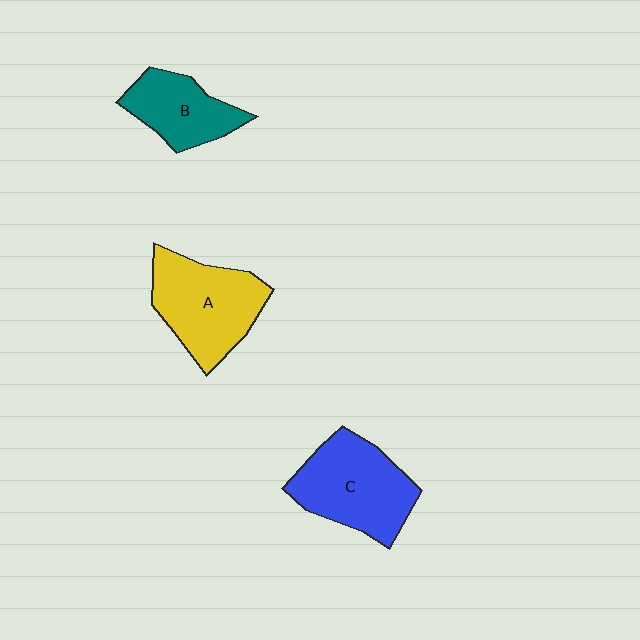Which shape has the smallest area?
Shape B (teal).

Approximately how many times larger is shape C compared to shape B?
Approximately 1.5 times.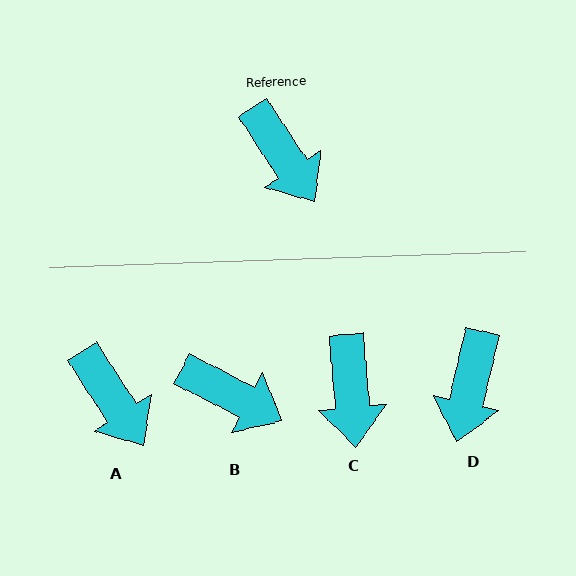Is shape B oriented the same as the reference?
No, it is off by about 29 degrees.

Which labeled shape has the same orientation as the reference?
A.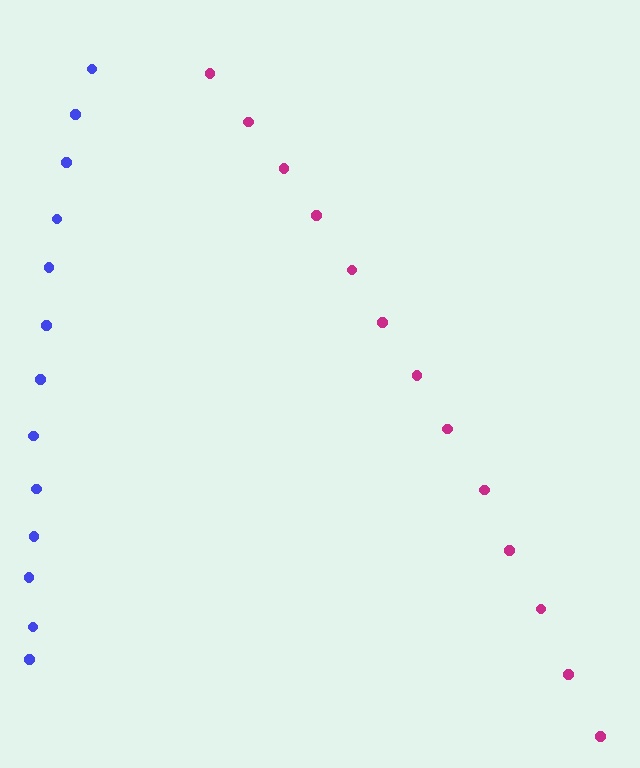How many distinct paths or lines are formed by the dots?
There are 2 distinct paths.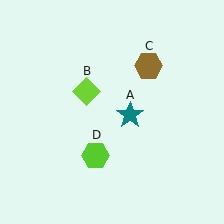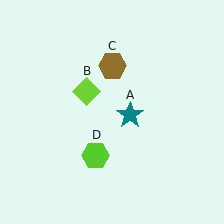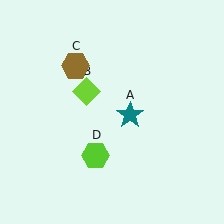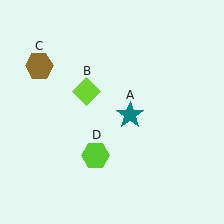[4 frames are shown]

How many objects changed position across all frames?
1 object changed position: brown hexagon (object C).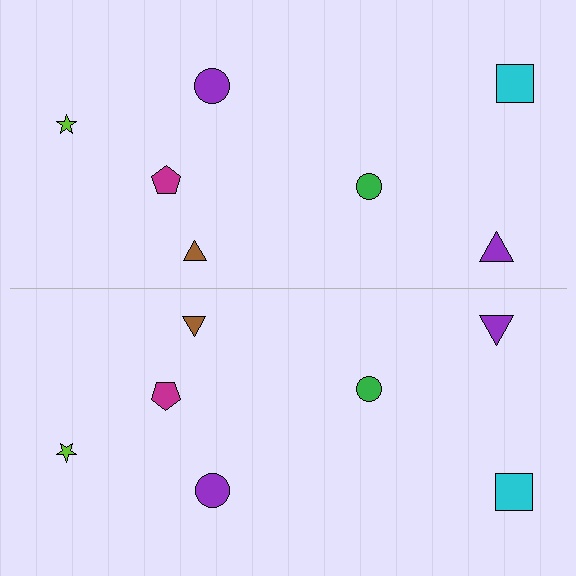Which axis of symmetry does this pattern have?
The pattern has a horizontal axis of symmetry running through the center of the image.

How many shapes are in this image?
There are 14 shapes in this image.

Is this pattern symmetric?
Yes, this pattern has bilateral (reflection) symmetry.